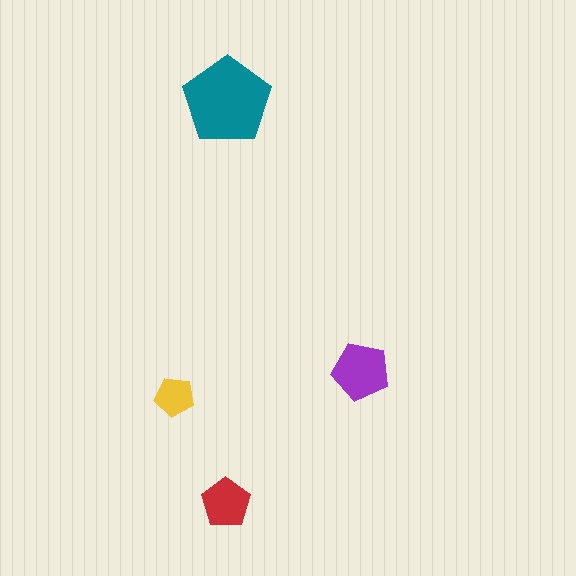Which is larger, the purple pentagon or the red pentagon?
The purple one.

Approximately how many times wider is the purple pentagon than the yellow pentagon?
About 1.5 times wider.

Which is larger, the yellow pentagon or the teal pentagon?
The teal one.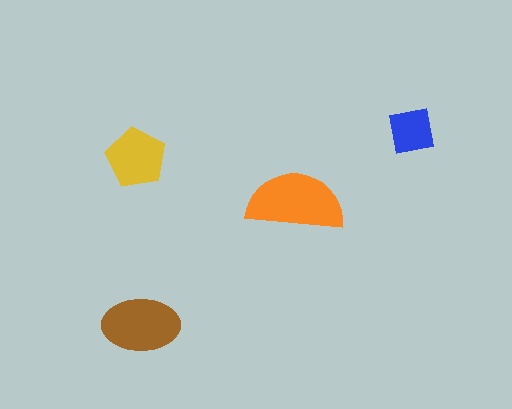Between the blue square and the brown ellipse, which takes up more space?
The brown ellipse.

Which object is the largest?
The orange semicircle.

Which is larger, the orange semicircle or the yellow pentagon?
The orange semicircle.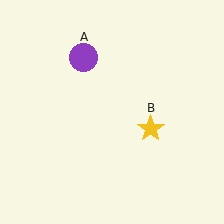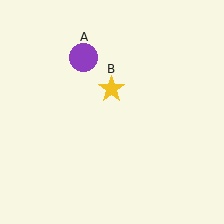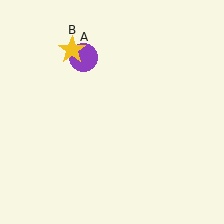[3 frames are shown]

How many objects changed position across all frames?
1 object changed position: yellow star (object B).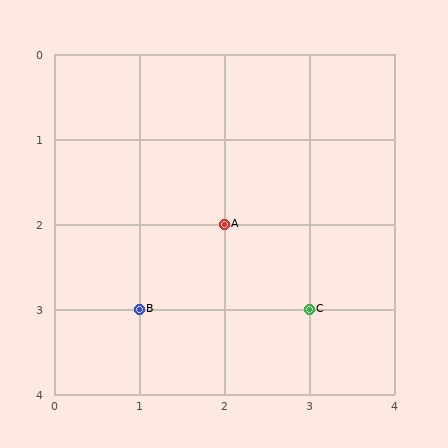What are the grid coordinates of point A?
Point A is at grid coordinates (2, 2).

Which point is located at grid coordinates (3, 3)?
Point C is at (3, 3).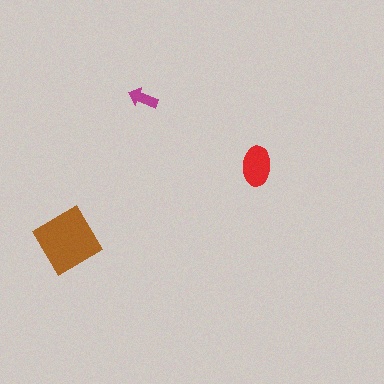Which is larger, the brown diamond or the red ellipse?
The brown diamond.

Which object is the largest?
The brown diamond.